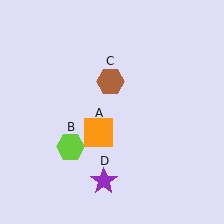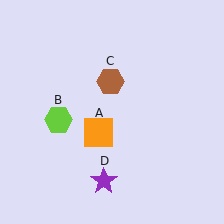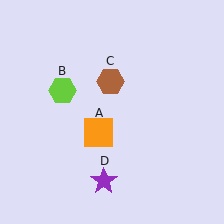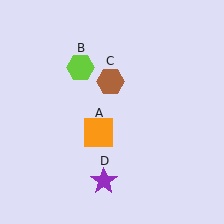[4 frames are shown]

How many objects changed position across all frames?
1 object changed position: lime hexagon (object B).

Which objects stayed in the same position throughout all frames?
Orange square (object A) and brown hexagon (object C) and purple star (object D) remained stationary.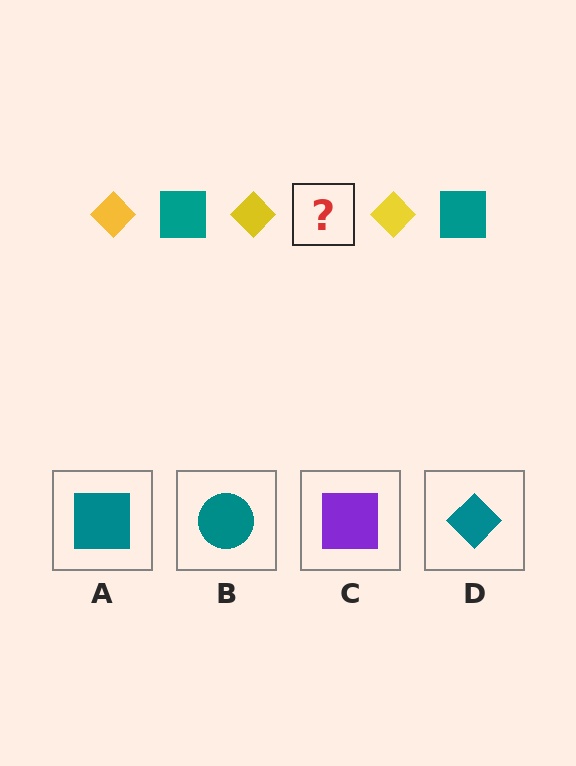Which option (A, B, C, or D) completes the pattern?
A.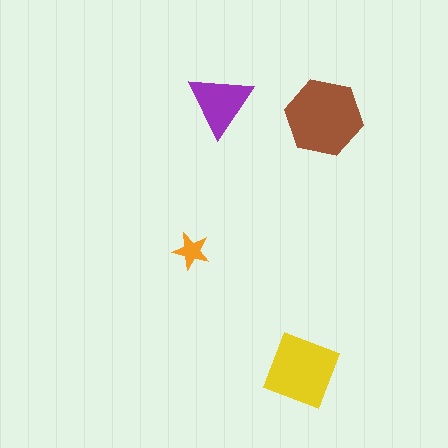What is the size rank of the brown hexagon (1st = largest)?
1st.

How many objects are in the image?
There are 4 objects in the image.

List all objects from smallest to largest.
The orange star, the purple triangle, the yellow square, the brown hexagon.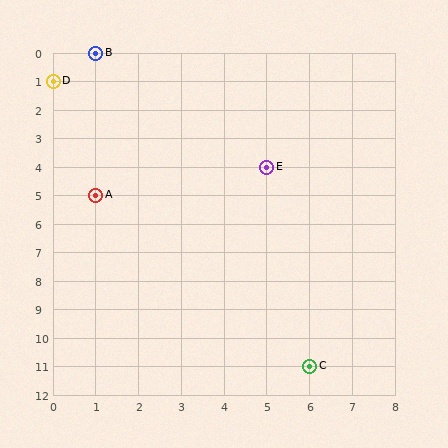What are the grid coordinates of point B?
Point B is at grid coordinates (1, 0).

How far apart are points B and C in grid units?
Points B and C are 5 columns and 11 rows apart (about 12.1 grid units diagonally).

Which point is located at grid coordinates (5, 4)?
Point E is at (5, 4).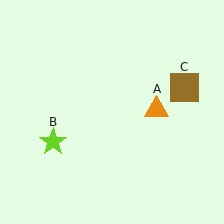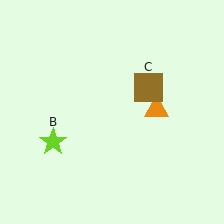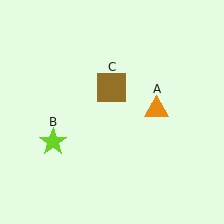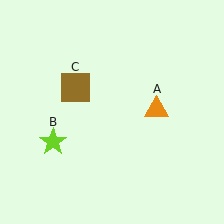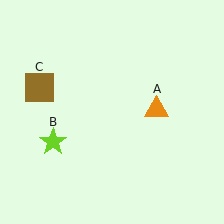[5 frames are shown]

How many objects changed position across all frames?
1 object changed position: brown square (object C).